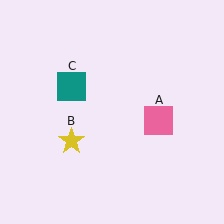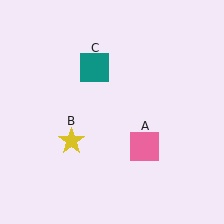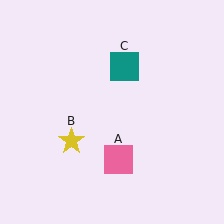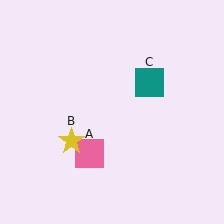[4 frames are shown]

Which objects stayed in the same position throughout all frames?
Yellow star (object B) remained stationary.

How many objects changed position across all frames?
2 objects changed position: pink square (object A), teal square (object C).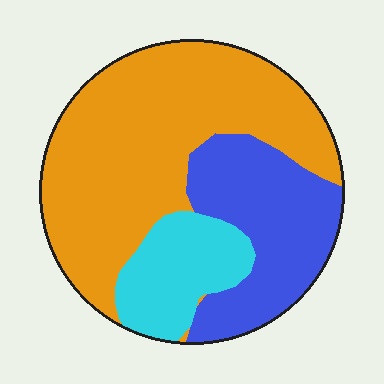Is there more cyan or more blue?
Blue.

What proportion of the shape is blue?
Blue covers about 30% of the shape.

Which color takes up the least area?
Cyan, at roughly 15%.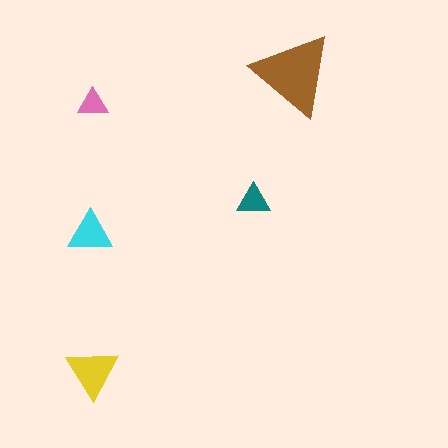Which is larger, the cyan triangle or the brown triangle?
The brown one.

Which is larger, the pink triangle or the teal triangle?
The teal one.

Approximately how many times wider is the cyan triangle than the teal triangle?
About 1.5 times wider.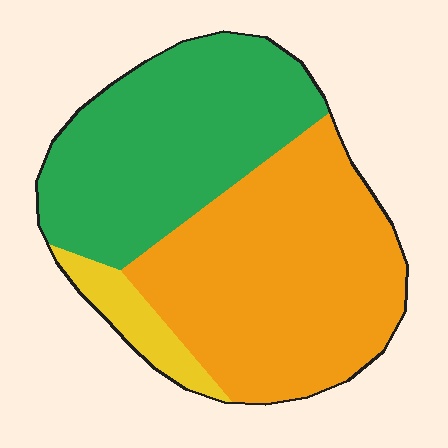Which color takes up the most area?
Orange, at roughly 50%.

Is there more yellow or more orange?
Orange.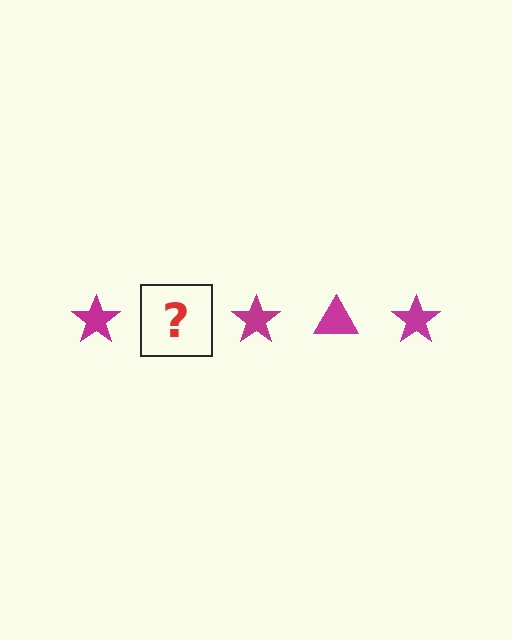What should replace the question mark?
The question mark should be replaced with a magenta triangle.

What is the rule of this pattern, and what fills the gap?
The rule is that the pattern cycles through star, triangle shapes in magenta. The gap should be filled with a magenta triangle.